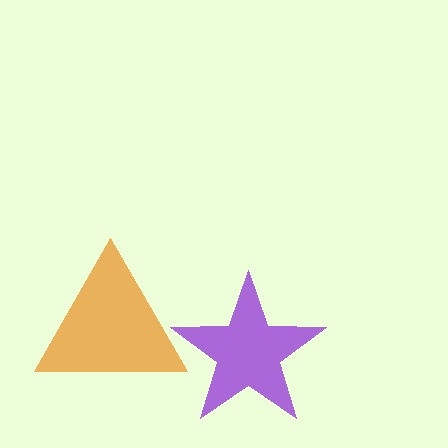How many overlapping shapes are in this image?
There are 2 overlapping shapes in the image.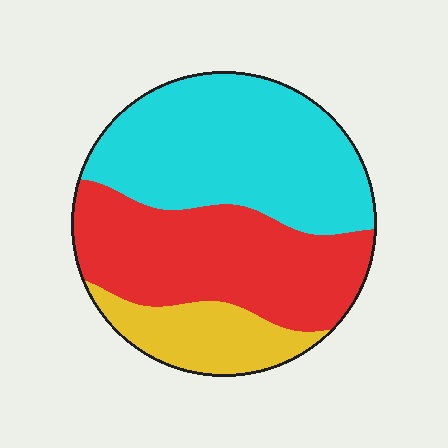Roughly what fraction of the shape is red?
Red covers around 40% of the shape.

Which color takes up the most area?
Cyan, at roughly 45%.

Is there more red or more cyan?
Cyan.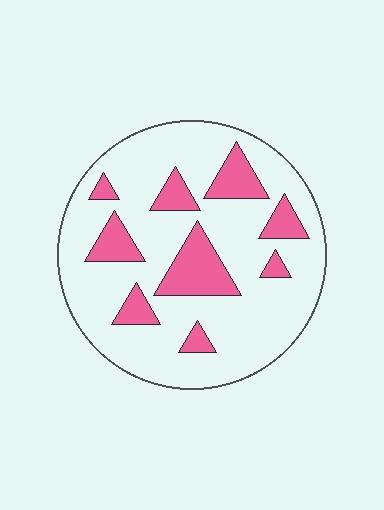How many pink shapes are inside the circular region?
9.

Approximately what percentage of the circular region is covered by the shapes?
Approximately 20%.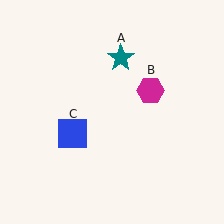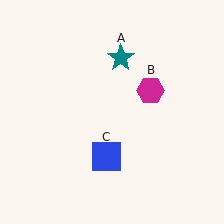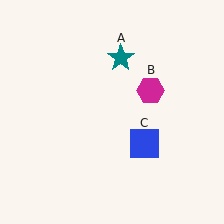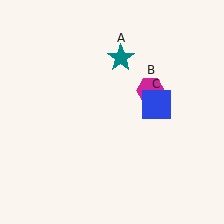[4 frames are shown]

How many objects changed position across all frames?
1 object changed position: blue square (object C).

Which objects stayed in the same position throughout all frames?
Teal star (object A) and magenta hexagon (object B) remained stationary.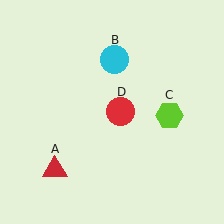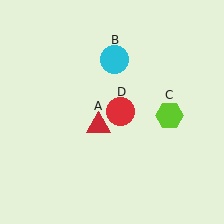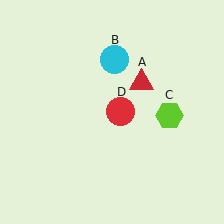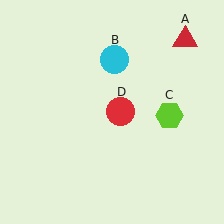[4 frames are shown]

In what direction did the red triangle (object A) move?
The red triangle (object A) moved up and to the right.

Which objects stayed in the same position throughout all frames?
Cyan circle (object B) and lime hexagon (object C) and red circle (object D) remained stationary.